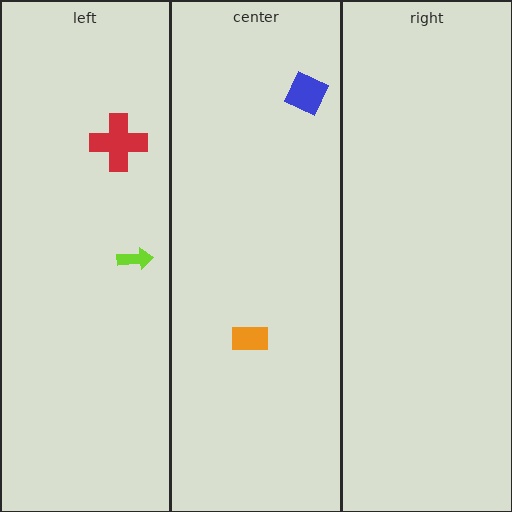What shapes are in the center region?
The blue diamond, the orange rectangle.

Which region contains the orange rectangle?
The center region.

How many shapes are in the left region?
2.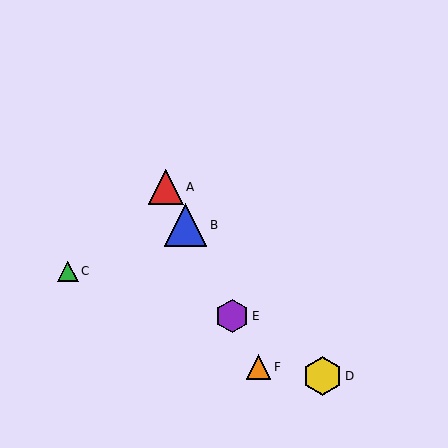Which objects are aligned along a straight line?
Objects A, B, E, F are aligned along a straight line.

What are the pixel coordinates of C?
Object C is at (68, 271).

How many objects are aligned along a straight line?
4 objects (A, B, E, F) are aligned along a straight line.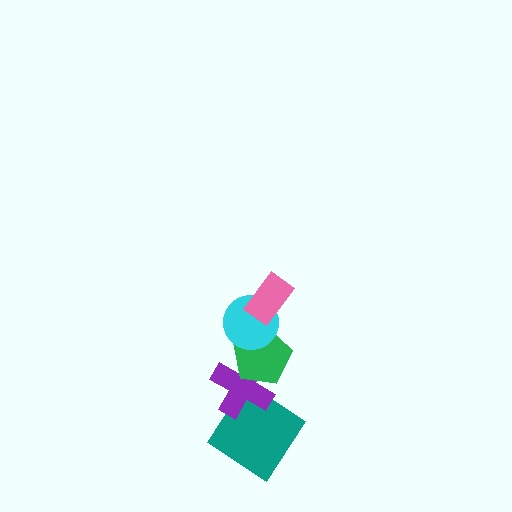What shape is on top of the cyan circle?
The pink rectangle is on top of the cyan circle.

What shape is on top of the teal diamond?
The purple cross is on top of the teal diamond.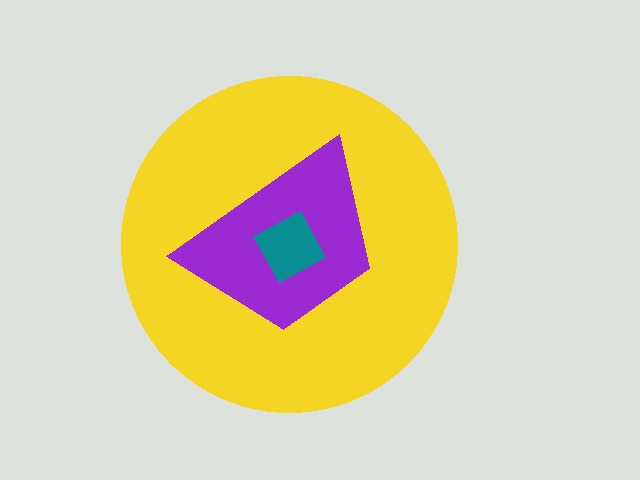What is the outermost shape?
The yellow circle.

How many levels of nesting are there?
3.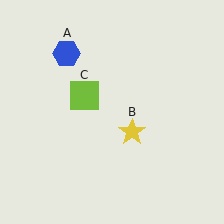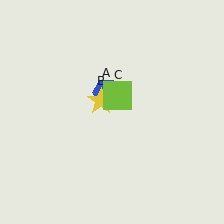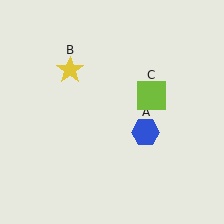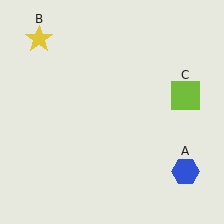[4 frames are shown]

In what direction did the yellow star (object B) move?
The yellow star (object B) moved up and to the left.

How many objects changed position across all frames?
3 objects changed position: blue hexagon (object A), yellow star (object B), lime square (object C).